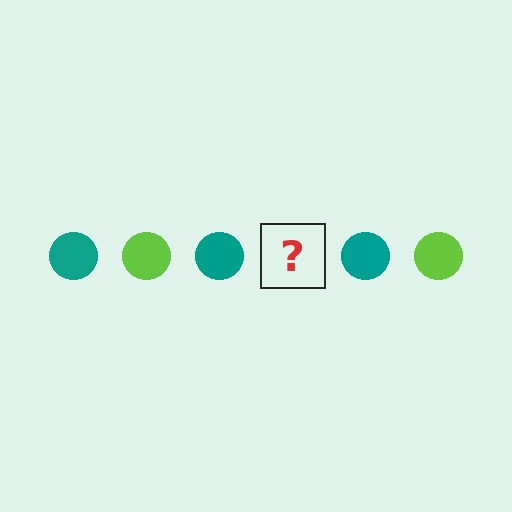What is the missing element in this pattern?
The missing element is a lime circle.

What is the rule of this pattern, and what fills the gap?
The rule is that the pattern cycles through teal, lime circles. The gap should be filled with a lime circle.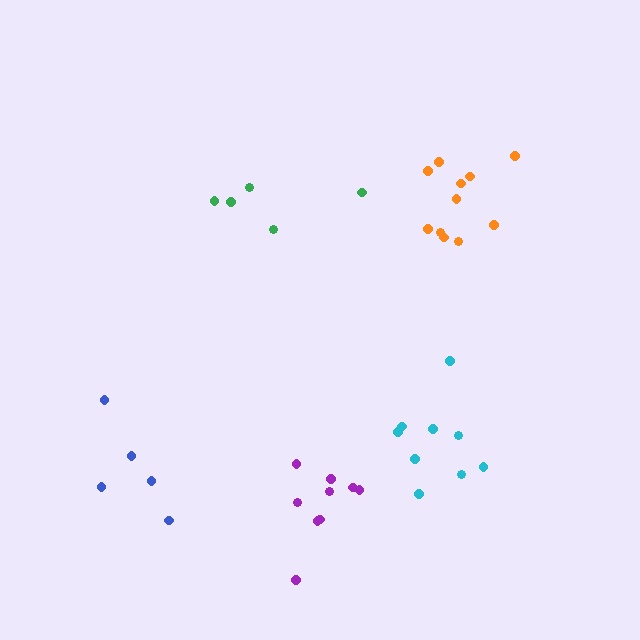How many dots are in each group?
Group 1: 5 dots, Group 2: 5 dots, Group 3: 11 dots, Group 4: 9 dots, Group 5: 9 dots (39 total).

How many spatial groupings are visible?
There are 5 spatial groupings.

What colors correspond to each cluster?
The clusters are colored: green, blue, orange, cyan, purple.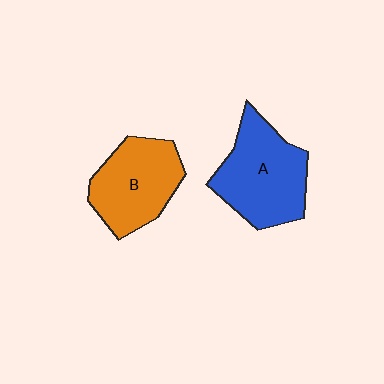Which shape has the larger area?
Shape A (blue).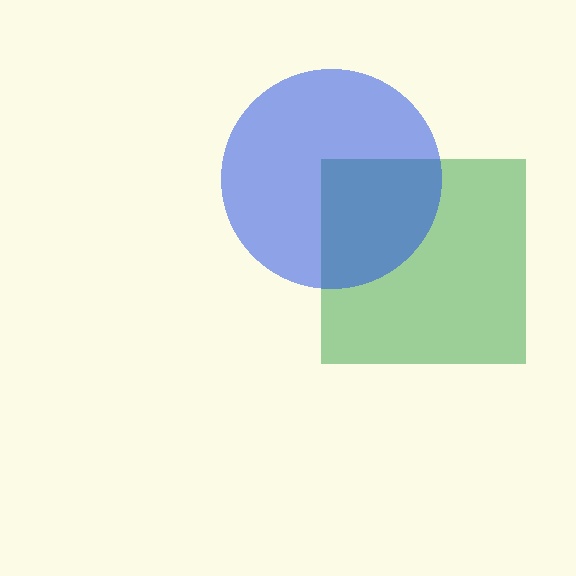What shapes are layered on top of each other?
The layered shapes are: a green square, a blue circle.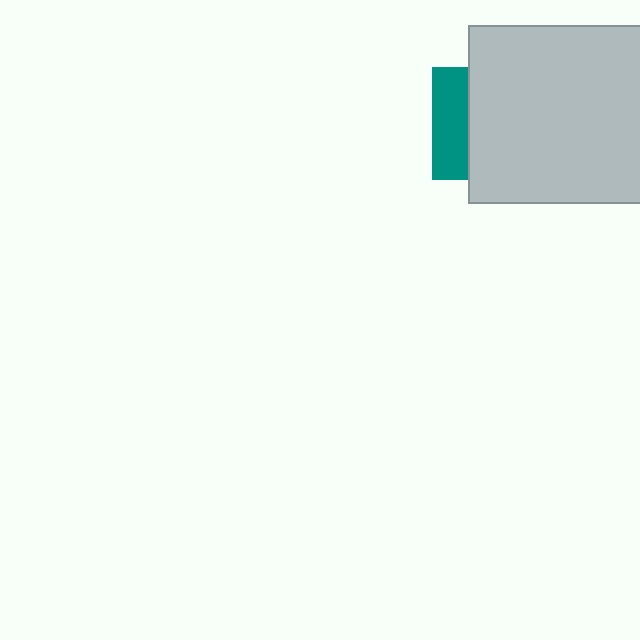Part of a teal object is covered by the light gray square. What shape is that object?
It is a square.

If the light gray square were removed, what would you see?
You would see the complete teal square.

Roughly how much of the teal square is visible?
A small part of it is visible (roughly 32%).